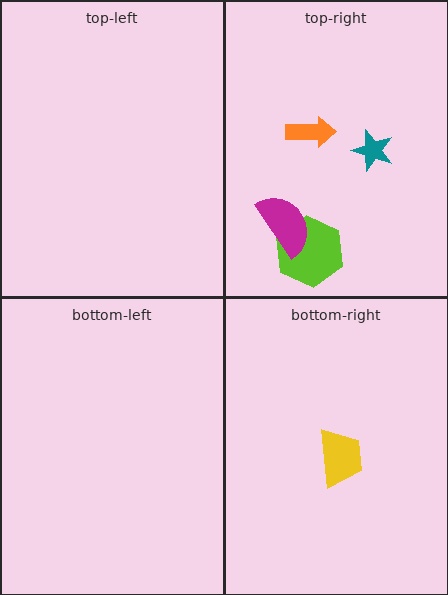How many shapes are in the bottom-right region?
1.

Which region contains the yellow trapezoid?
The bottom-right region.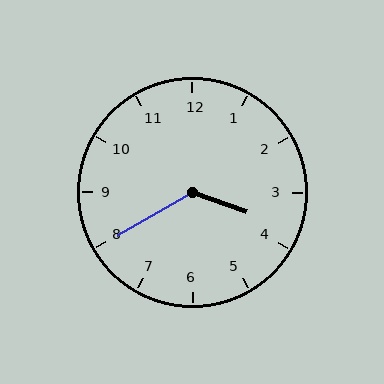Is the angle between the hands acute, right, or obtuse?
It is obtuse.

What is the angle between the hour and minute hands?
Approximately 130 degrees.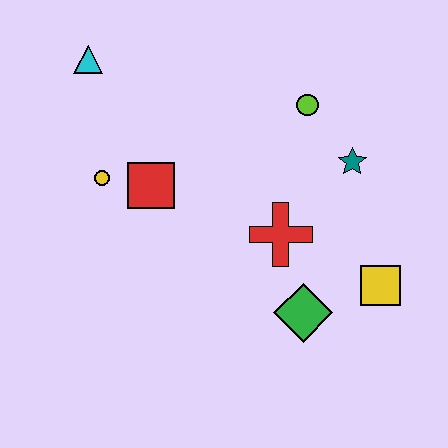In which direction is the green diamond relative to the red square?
The green diamond is to the right of the red square.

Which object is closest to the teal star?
The lime circle is closest to the teal star.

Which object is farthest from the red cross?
The cyan triangle is farthest from the red cross.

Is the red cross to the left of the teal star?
Yes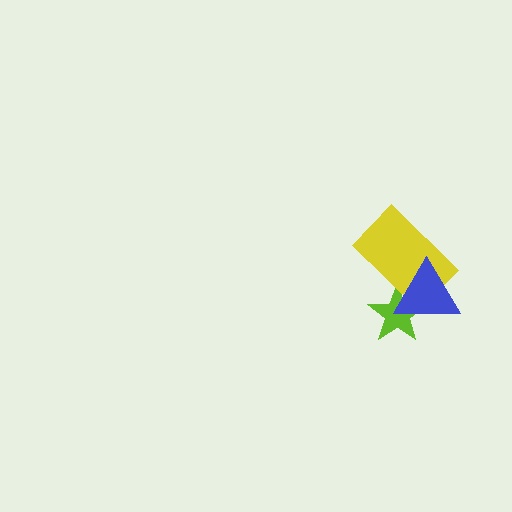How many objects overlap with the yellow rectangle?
2 objects overlap with the yellow rectangle.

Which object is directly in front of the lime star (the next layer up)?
The yellow rectangle is directly in front of the lime star.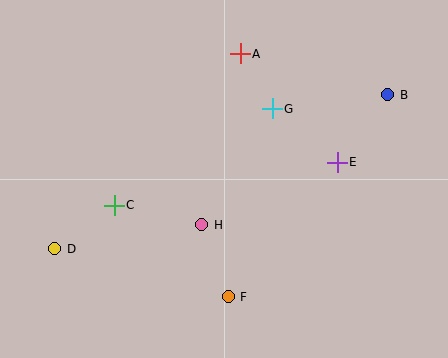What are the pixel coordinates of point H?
Point H is at (202, 225).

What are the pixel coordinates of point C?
Point C is at (114, 205).